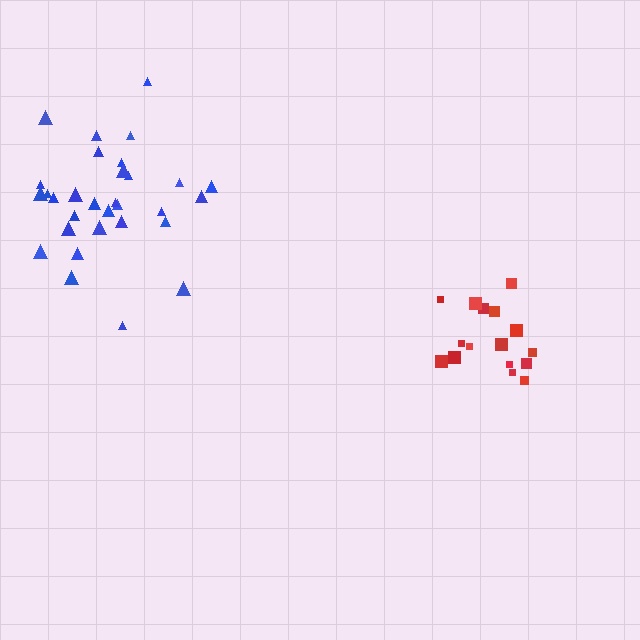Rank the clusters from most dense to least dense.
red, blue.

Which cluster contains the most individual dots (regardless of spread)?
Blue (31).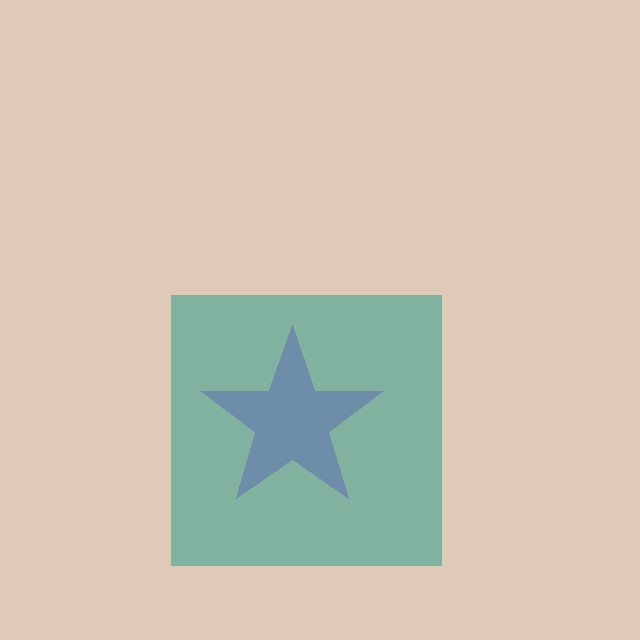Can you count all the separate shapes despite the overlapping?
Yes, there are 2 separate shapes.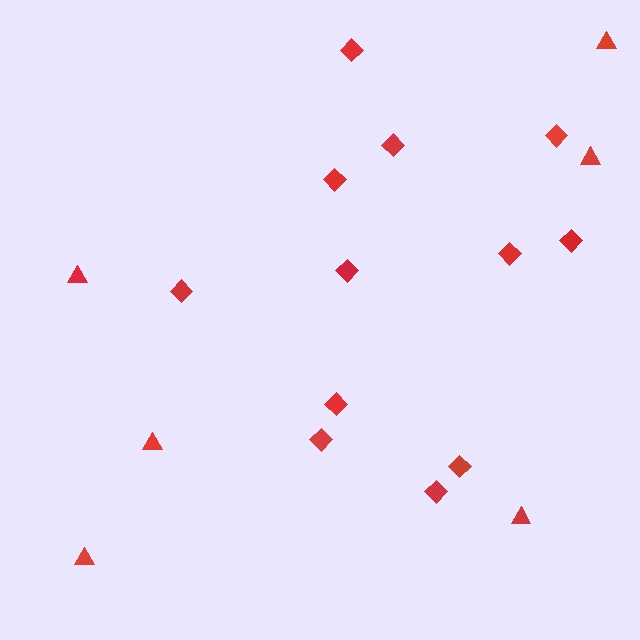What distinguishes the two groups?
There are 2 groups: one group of triangles (6) and one group of diamonds (12).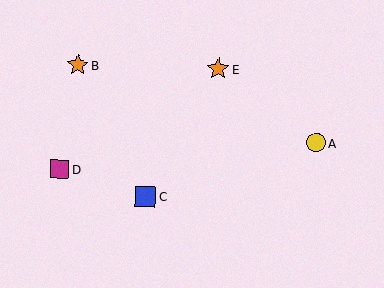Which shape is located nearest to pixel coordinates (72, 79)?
The orange star (labeled B) at (78, 65) is nearest to that location.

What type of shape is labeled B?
Shape B is an orange star.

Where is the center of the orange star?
The center of the orange star is at (218, 69).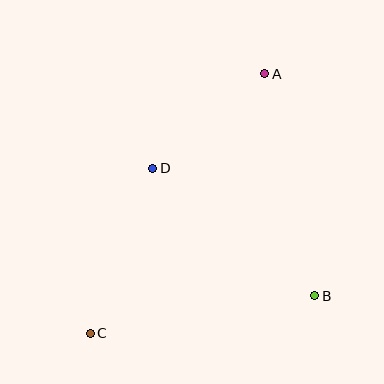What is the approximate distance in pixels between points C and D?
The distance between C and D is approximately 176 pixels.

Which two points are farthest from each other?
Points A and C are farthest from each other.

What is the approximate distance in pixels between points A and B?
The distance between A and B is approximately 227 pixels.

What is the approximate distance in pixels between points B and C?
The distance between B and C is approximately 228 pixels.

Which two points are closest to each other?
Points A and D are closest to each other.